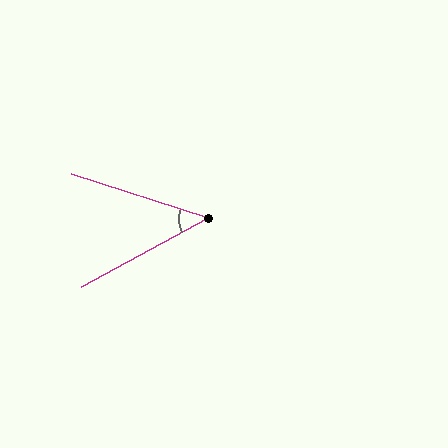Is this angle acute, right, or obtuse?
It is acute.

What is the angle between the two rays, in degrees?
Approximately 46 degrees.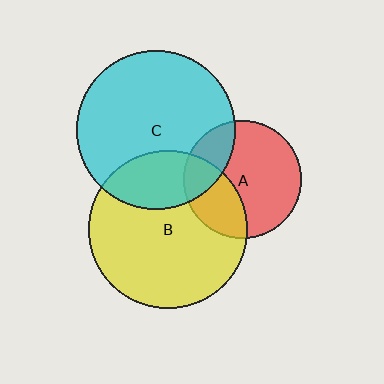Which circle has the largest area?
Circle C (cyan).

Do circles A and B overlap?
Yes.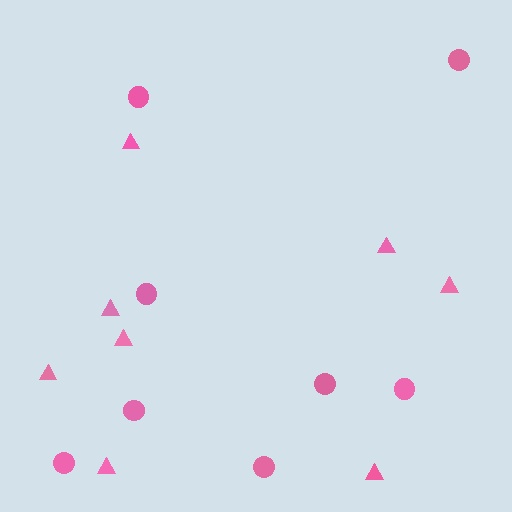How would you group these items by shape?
There are 2 groups: one group of triangles (8) and one group of circles (8).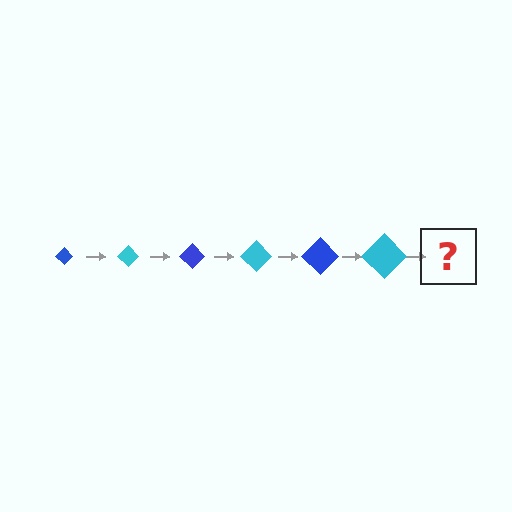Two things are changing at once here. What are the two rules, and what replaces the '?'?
The two rules are that the diamond grows larger each step and the color cycles through blue and cyan. The '?' should be a blue diamond, larger than the previous one.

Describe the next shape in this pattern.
It should be a blue diamond, larger than the previous one.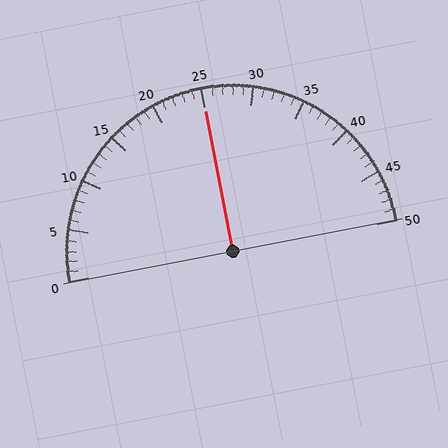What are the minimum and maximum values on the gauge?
The gauge ranges from 0 to 50.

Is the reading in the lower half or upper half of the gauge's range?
The reading is in the upper half of the range (0 to 50).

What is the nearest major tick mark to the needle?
The nearest major tick mark is 25.